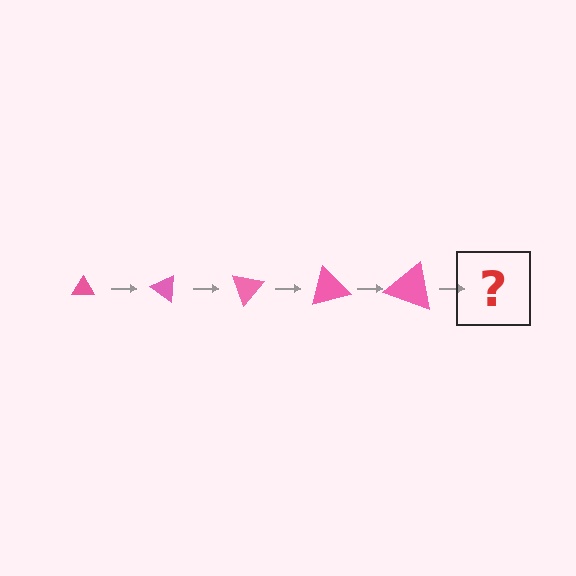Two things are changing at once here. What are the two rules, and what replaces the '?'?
The two rules are that the triangle grows larger each step and it rotates 35 degrees each step. The '?' should be a triangle, larger than the previous one and rotated 175 degrees from the start.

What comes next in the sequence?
The next element should be a triangle, larger than the previous one and rotated 175 degrees from the start.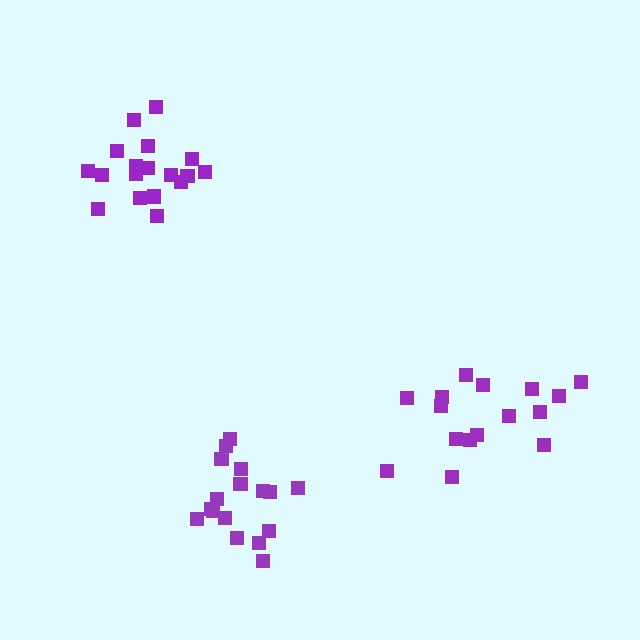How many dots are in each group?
Group 1: 18 dots, Group 2: 17 dots, Group 3: 16 dots (51 total).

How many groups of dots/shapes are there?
There are 3 groups.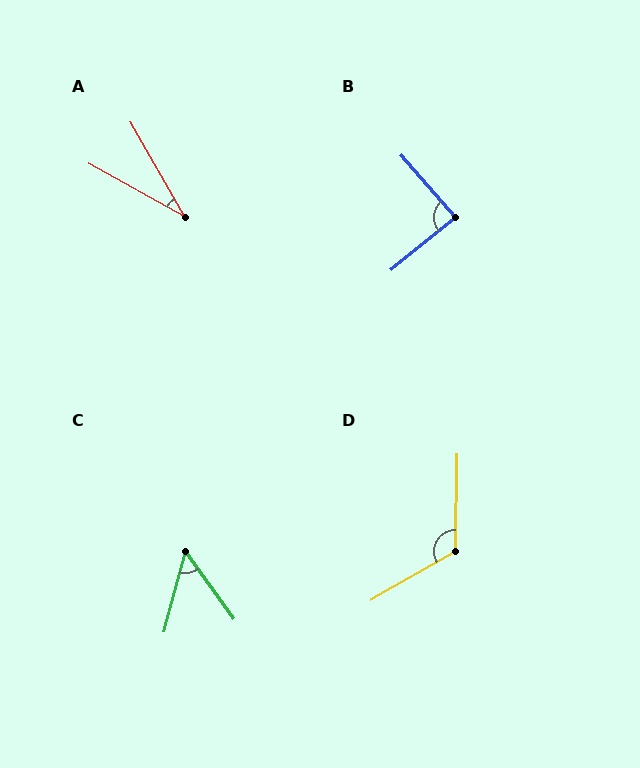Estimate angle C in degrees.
Approximately 51 degrees.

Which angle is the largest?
D, at approximately 121 degrees.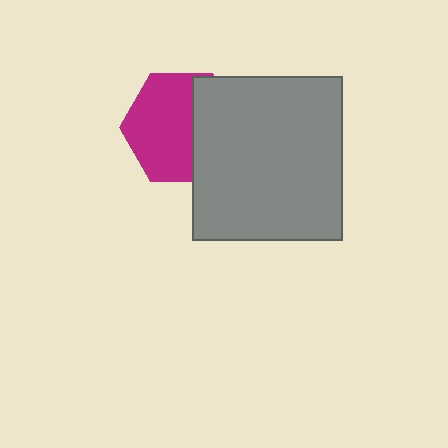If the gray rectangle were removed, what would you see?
You would see the complete magenta hexagon.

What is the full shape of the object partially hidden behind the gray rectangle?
The partially hidden object is a magenta hexagon.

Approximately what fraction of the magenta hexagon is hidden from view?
Roughly 39% of the magenta hexagon is hidden behind the gray rectangle.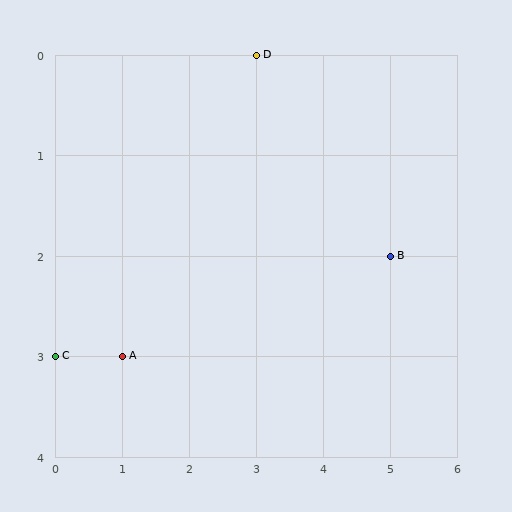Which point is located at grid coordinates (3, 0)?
Point D is at (3, 0).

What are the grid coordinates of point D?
Point D is at grid coordinates (3, 0).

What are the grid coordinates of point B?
Point B is at grid coordinates (5, 2).